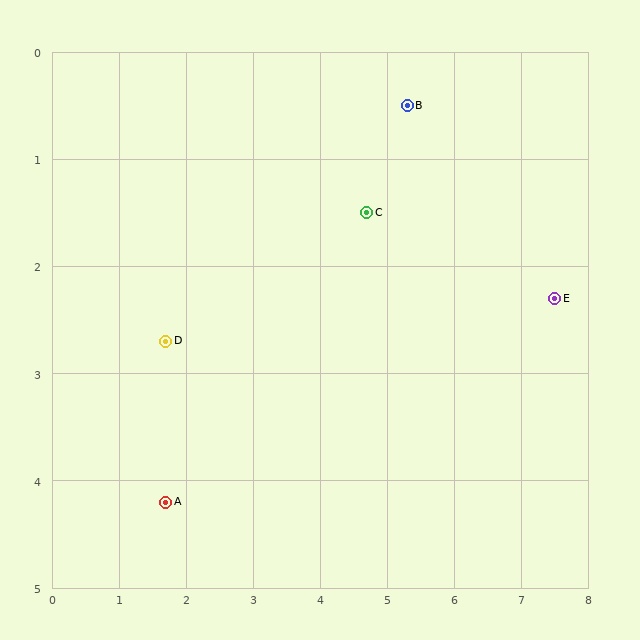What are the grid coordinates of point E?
Point E is at approximately (7.5, 2.3).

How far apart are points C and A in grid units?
Points C and A are about 4.0 grid units apart.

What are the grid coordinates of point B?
Point B is at approximately (5.3, 0.5).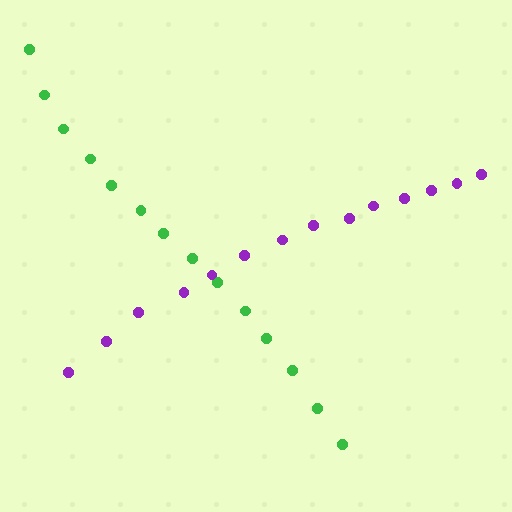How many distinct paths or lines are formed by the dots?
There are 2 distinct paths.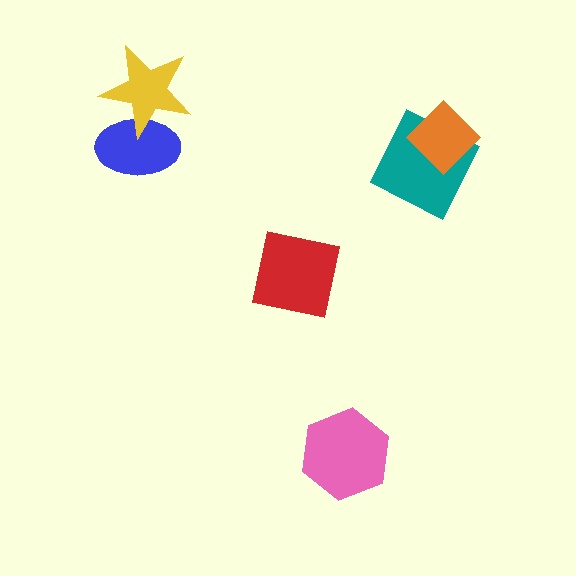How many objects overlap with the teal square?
1 object overlaps with the teal square.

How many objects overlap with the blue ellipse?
1 object overlaps with the blue ellipse.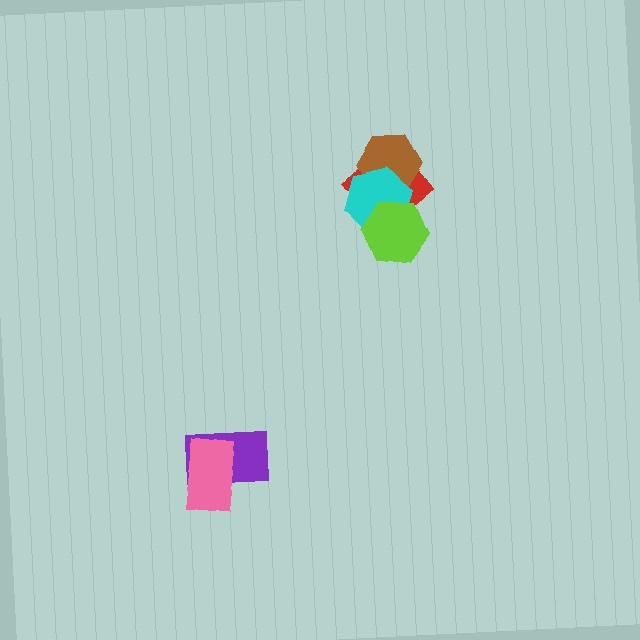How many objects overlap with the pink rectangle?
1 object overlaps with the pink rectangle.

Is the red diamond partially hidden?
Yes, it is partially covered by another shape.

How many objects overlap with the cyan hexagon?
3 objects overlap with the cyan hexagon.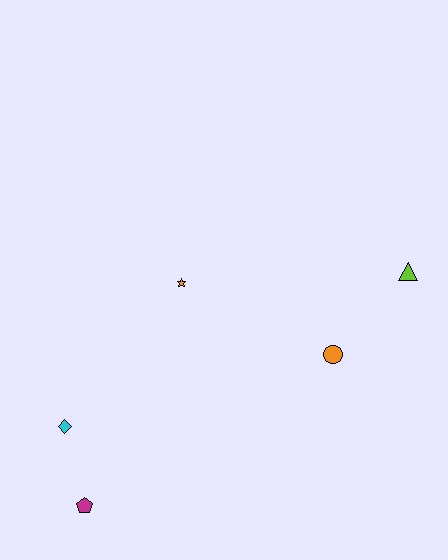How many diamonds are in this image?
There is 1 diamond.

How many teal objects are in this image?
There are no teal objects.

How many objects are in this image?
There are 5 objects.